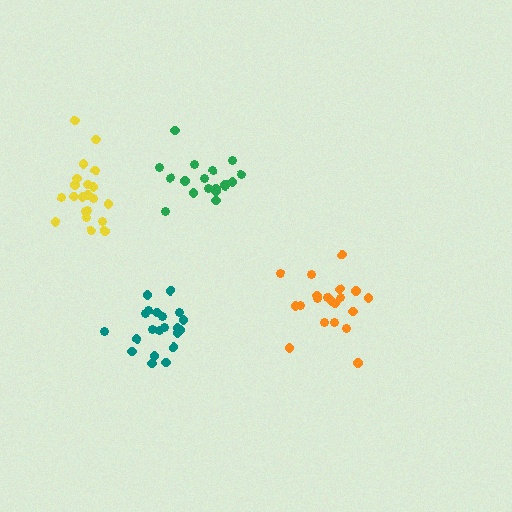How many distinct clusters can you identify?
There are 4 distinct clusters.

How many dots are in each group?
Group 1: 18 dots, Group 2: 21 dots, Group 3: 21 dots, Group 4: 21 dots (81 total).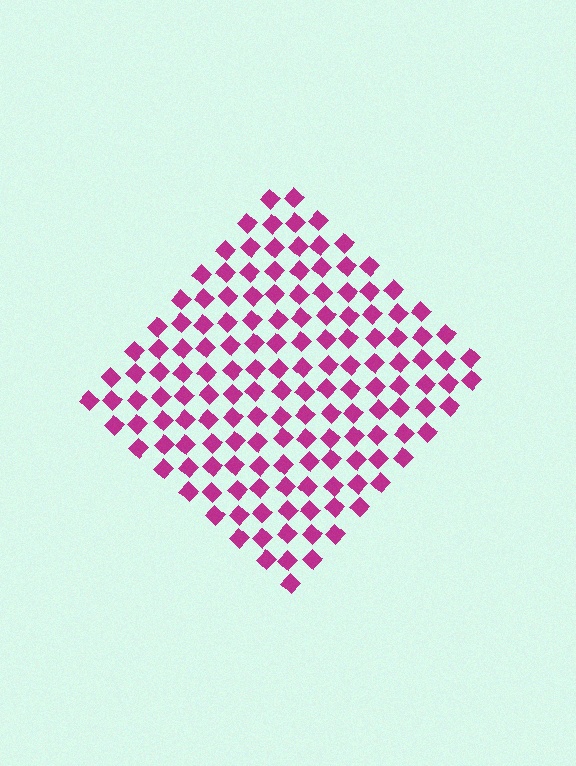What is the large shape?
The large shape is a diamond.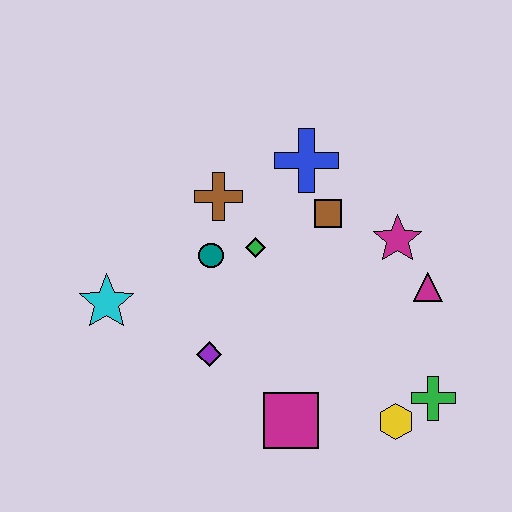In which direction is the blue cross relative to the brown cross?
The blue cross is to the right of the brown cross.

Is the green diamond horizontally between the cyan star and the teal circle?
No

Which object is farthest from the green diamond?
The green cross is farthest from the green diamond.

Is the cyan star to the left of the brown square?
Yes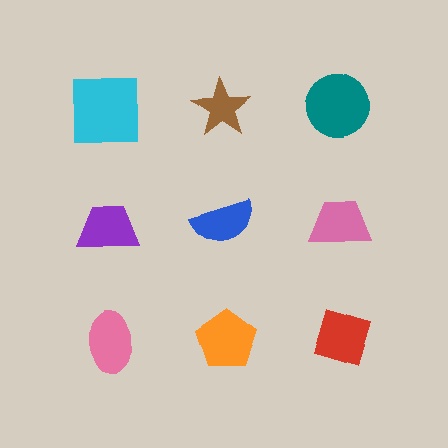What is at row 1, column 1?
A cyan square.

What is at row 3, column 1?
A pink ellipse.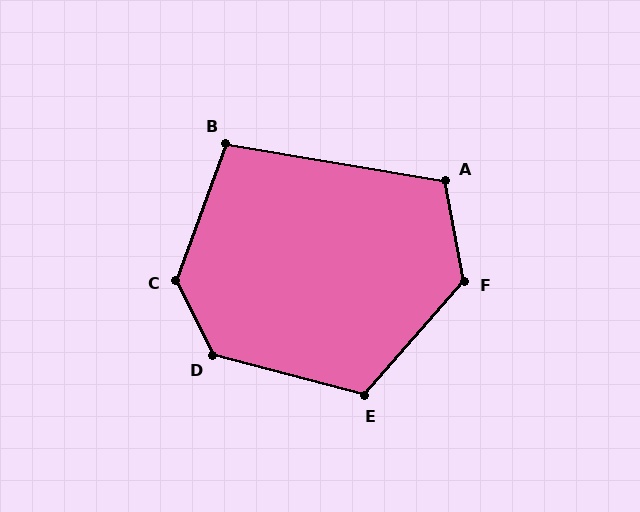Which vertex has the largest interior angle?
C, at approximately 134 degrees.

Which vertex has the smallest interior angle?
B, at approximately 101 degrees.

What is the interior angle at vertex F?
Approximately 128 degrees (obtuse).